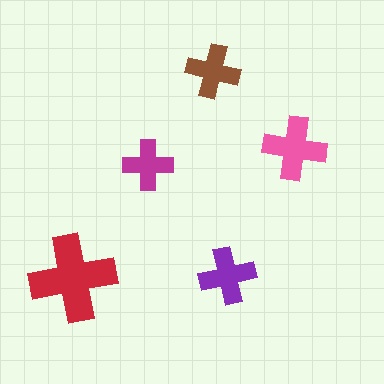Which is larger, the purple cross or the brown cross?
The purple one.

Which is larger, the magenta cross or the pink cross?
The pink one.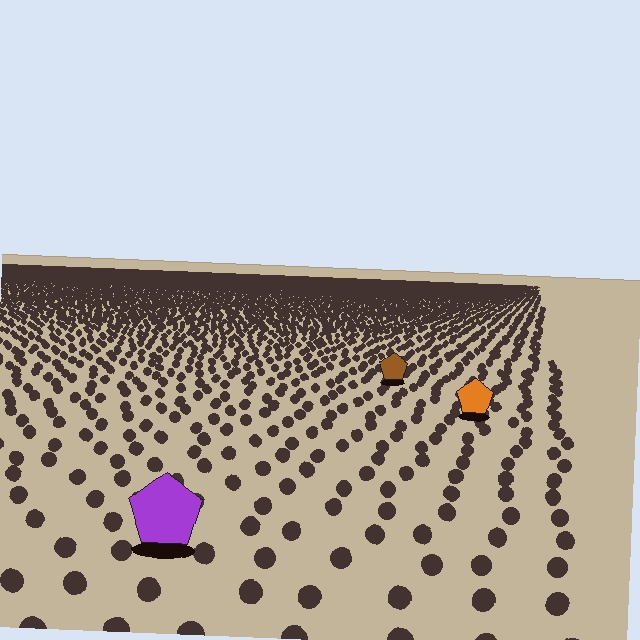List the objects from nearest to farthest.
From nearest to farthest: the purple pentagon, the orange pentagon, the brown pentagon.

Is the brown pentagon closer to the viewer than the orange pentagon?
No. The orange pentagon is closer — you can tell from the texture gradient: the ground texture is coarser near it.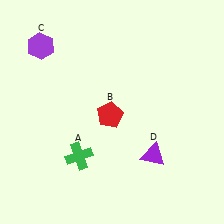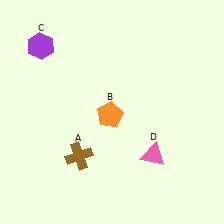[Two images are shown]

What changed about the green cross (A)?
In Image 1, A is green. In Image 2, it changed to brown.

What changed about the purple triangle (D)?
In Image 1, D is purple. In Image 2, it changed to pink.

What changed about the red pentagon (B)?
In Image 1, B is red. In Image 2, it changed to orange.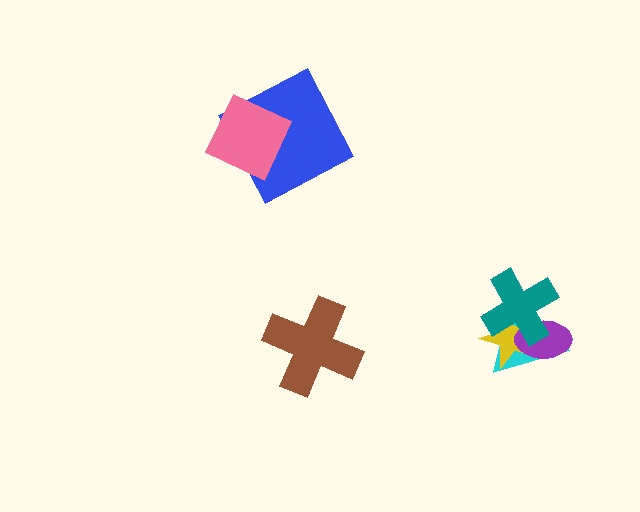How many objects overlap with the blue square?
1 object overlaps with the blue square.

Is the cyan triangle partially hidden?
Yes, it is partially covered by another shape.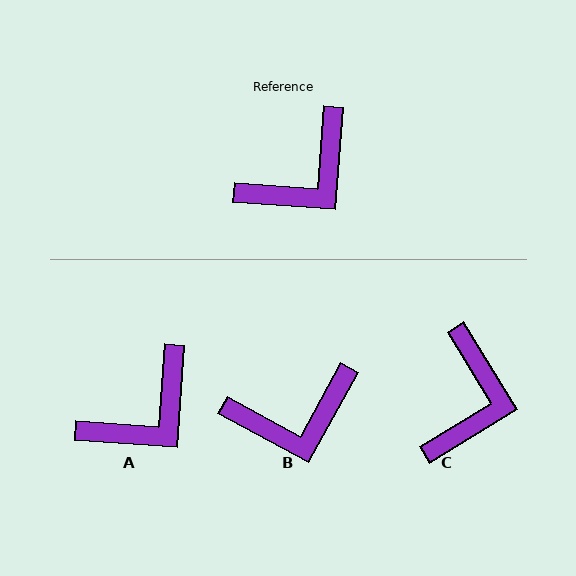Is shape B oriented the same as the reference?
No, it is off by about 24 degrees.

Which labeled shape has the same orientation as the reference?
A.